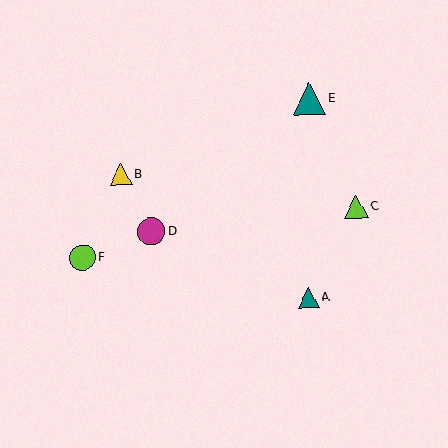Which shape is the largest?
The teal triangle (labeled E) is the largest.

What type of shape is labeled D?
Shape D is a magenta circle.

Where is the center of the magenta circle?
The center of the magenta circle is at (151, 231).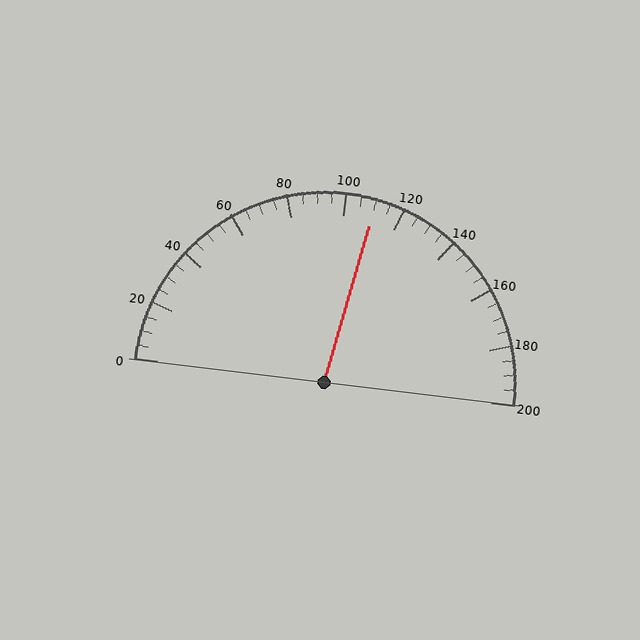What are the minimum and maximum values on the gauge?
The gauge ranges from 0 to 200.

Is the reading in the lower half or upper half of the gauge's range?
The reading is in the upper half of the range (0 to 200).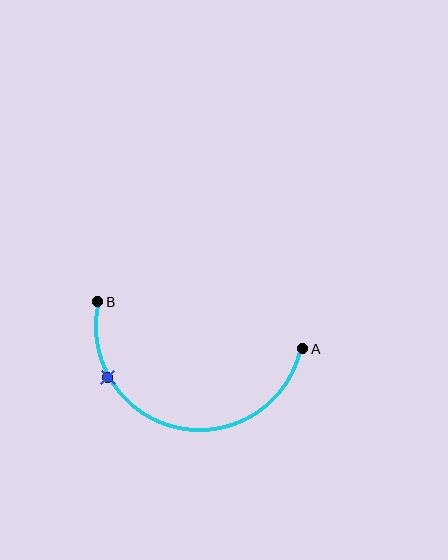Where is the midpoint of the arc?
The arc midpoint is the point on the curve farthest from the straight line joining A and B. It sits below that line.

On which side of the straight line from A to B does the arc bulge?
The arc bulges below the straight line connecting A and B.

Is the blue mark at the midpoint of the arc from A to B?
No. The blue mark lies on the arc but is closer to endpoint B. The arc midpoint would be at the point on the curve equidistant along the arc from both A and B.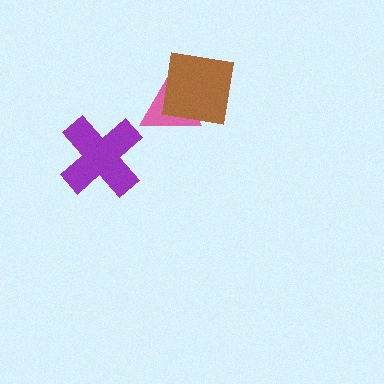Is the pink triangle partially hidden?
Yes, it is partially covered by another shape.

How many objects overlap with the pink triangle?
1 object overlaps with the pink triangle.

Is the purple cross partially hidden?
No, no other shape covers it.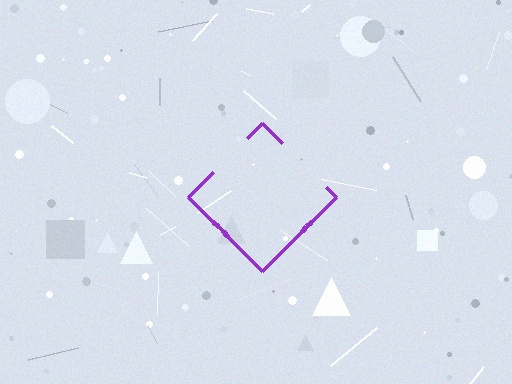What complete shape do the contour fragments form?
The contour fragments form a diamond.